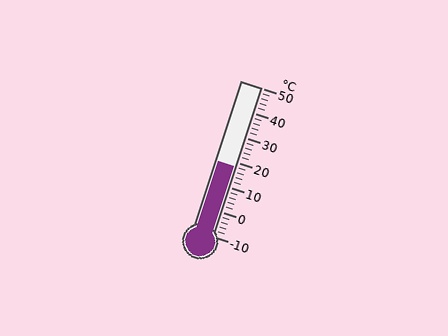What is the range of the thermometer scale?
The thermometer scale ranges from -10°C to 50°C.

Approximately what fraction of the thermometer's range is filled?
The thermometer is filled to approximately 45% of its range.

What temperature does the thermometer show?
The thermometer shows approximately 18°C.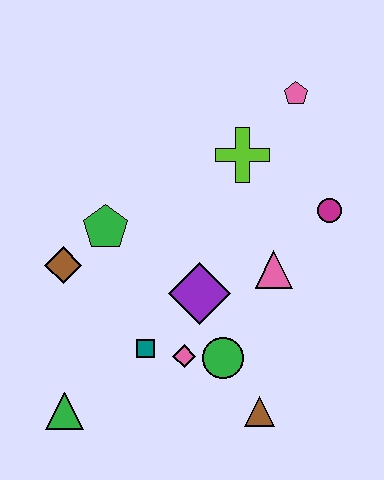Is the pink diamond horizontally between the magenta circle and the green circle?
No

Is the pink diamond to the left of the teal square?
No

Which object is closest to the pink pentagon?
The lime cross is closest to the pink pentagon.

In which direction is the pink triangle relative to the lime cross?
The pink triangle is below the lime cross.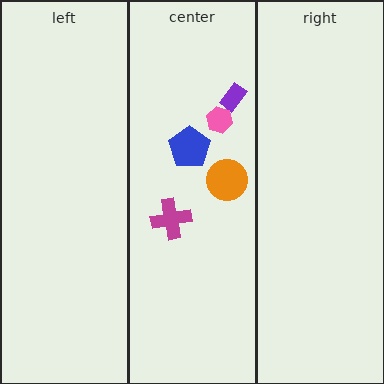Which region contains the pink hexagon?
The center region.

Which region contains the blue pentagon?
The center region.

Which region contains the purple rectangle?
The center region.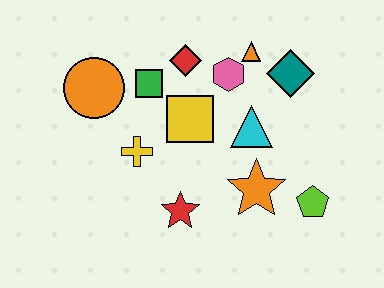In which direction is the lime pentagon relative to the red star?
The lime pentagon is to the right of the red star.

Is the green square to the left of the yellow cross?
No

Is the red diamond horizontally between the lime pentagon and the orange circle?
Yes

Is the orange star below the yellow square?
Yes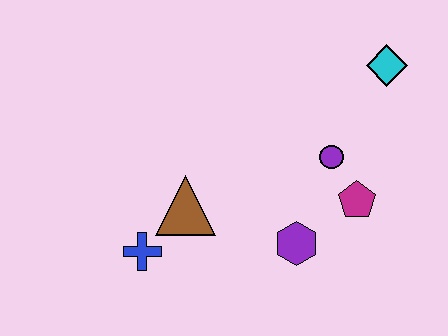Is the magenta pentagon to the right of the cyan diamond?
No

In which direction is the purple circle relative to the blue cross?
The purple circle is to the right of the blue cross.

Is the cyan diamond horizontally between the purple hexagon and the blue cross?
No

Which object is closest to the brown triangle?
The blue cross is closest to the brown triangle.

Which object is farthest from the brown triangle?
The cyan diamond is farthest from the brown triangle.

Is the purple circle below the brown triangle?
No